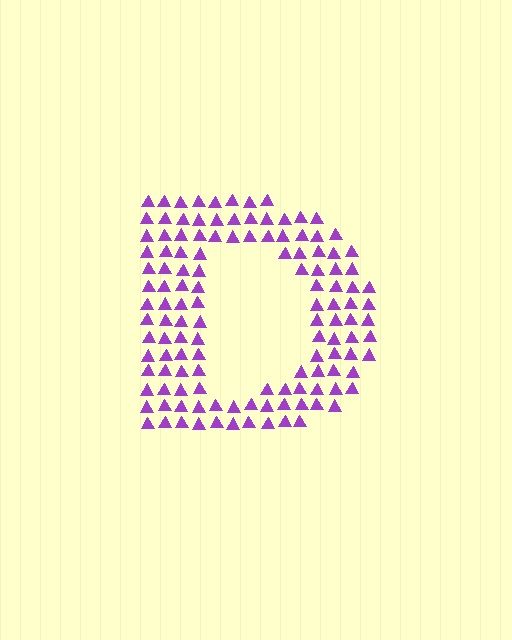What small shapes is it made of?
It is made of small triangles.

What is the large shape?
The large shape is the letter D.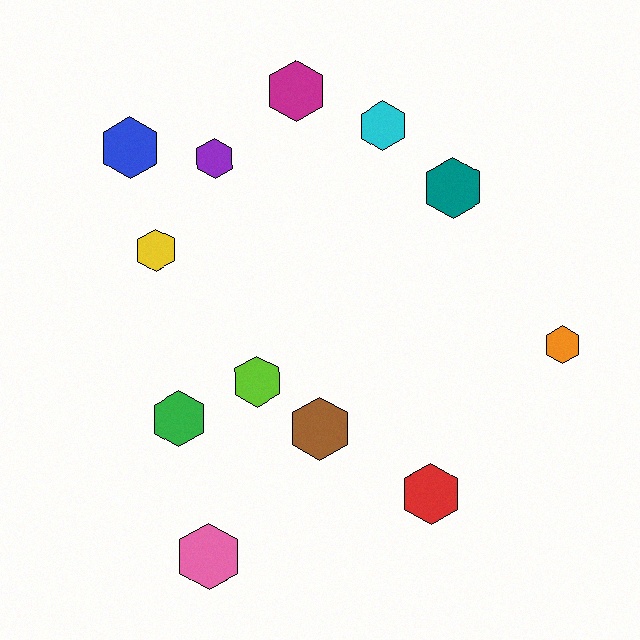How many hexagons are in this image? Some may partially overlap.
There are 12 hexagons.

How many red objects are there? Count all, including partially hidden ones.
There is 1 red object.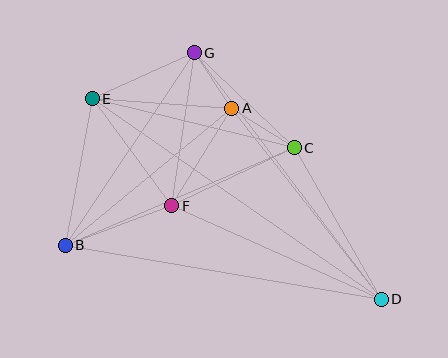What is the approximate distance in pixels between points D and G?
The distance between D and G is approximately 310 pixels.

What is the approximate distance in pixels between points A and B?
The distance between A and B is approximately 216 pixels.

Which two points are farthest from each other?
Points D and E are farthest from each other.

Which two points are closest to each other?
Points A and G are closest to each other.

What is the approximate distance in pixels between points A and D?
The distance between A and D is approximately 242 pixels.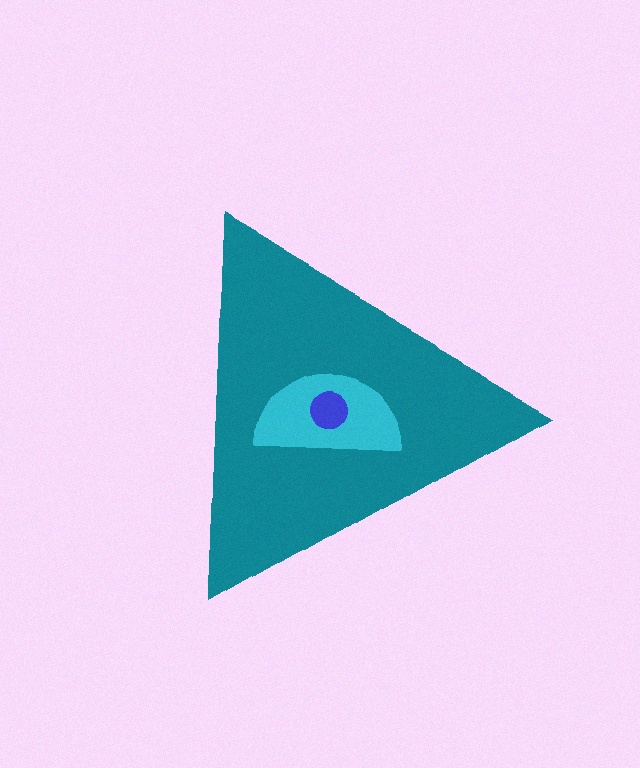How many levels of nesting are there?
3.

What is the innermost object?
The blue circle.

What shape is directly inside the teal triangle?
The cyan semicircle.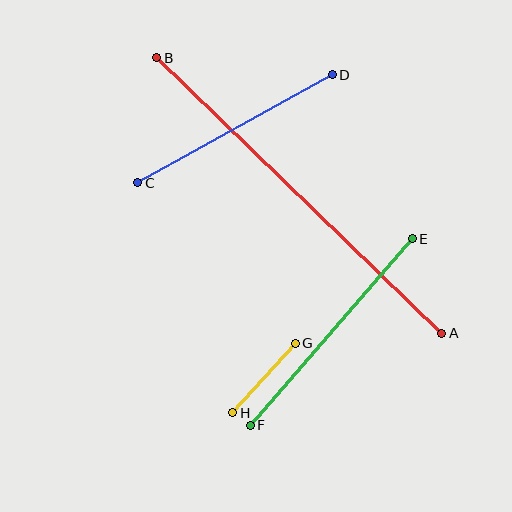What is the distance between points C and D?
The distance is approximately 223 pixels.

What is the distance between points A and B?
The distance is approximately 397 pixels.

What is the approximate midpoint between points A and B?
The midpoint is at approximately (299, 195) pixels.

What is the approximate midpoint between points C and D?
The midpoint is at approximately (235, 129) pixels.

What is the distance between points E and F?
The distance is approximately 247 pixels.